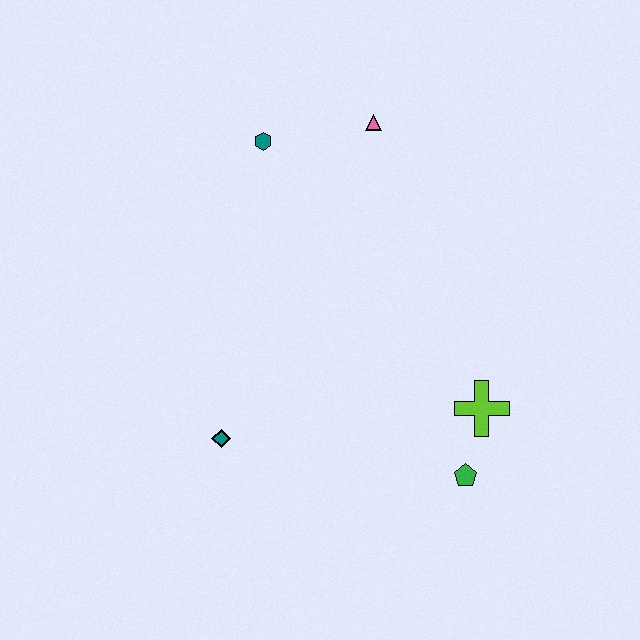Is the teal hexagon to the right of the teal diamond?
Yes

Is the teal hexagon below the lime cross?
No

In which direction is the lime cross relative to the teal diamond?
The lime cross is to the right of the teal diamond.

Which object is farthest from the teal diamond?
The pink triangle is farthest from the teal diamond.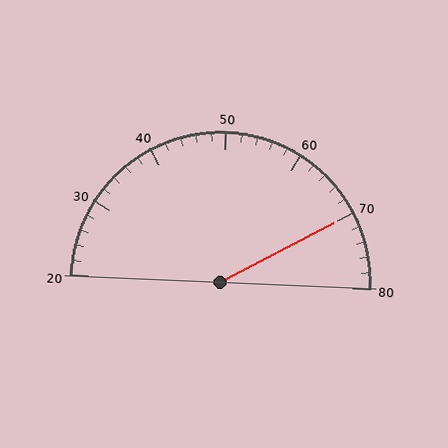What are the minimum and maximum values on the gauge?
The gauge ranges from 20 to 80.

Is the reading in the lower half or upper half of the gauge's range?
The reading is in the upper half of the range (20 to 80).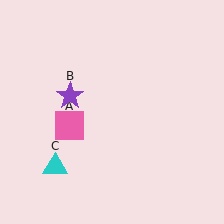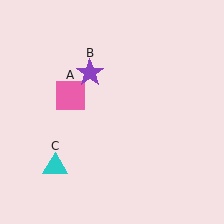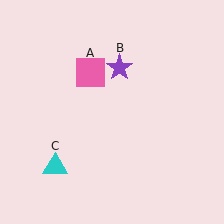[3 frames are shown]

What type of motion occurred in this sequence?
The pink square (object A), purple star (object B) rotated clockwise around the center of the scene.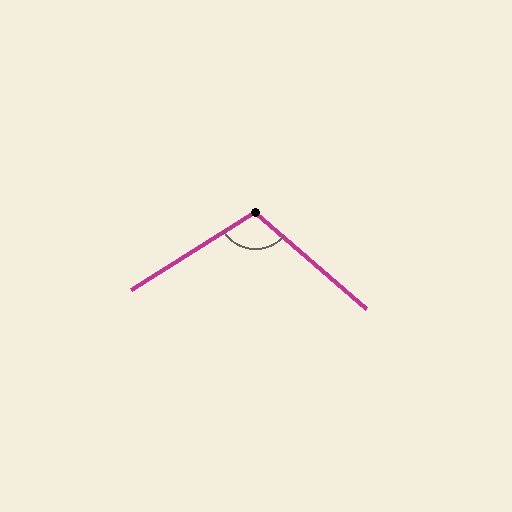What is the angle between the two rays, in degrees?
Approximately 107 degrees.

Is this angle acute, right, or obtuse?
It is obtuse.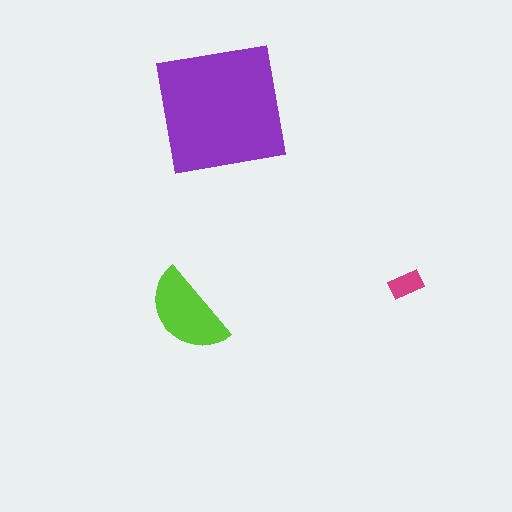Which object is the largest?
The purple square.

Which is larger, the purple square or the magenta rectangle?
The purple square.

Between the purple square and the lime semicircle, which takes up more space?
The purple square.